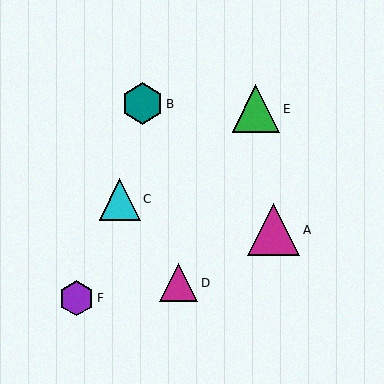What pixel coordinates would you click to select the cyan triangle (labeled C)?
Click at (120, 199) to select the cyan triangle C.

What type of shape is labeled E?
Shape E is a green triangle.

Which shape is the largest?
The magenta triangle (labeled A) is the largest.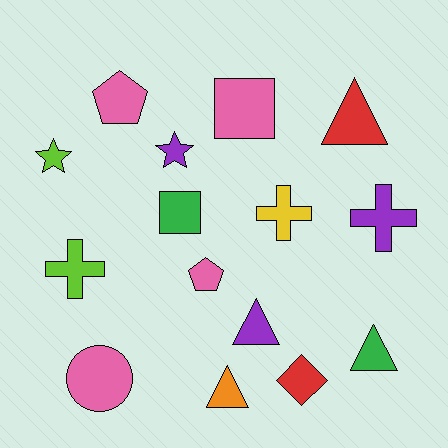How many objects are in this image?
There are 15 objects.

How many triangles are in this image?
There are 4 triangles.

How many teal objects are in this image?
There are no teal objects.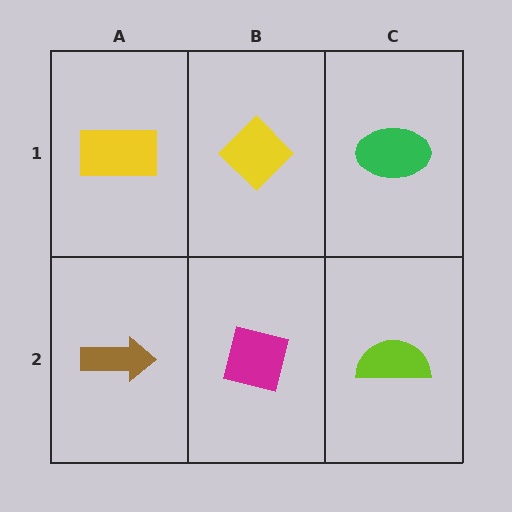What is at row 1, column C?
A green ellipse.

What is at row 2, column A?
A brown arrow.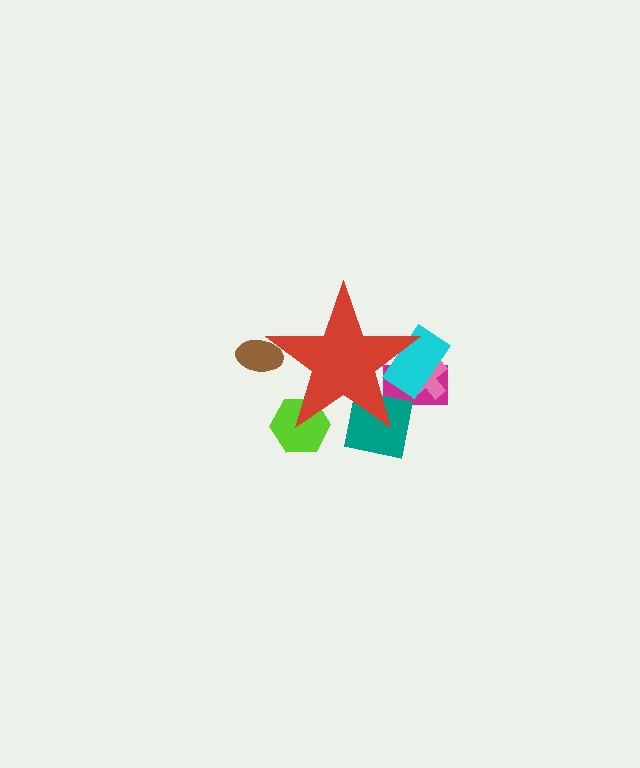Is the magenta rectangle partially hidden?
Yes, the magenta rectangle is partially hidden behind the red star.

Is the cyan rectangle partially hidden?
Yes, the cyan rectangle is partially hidden behind the red star.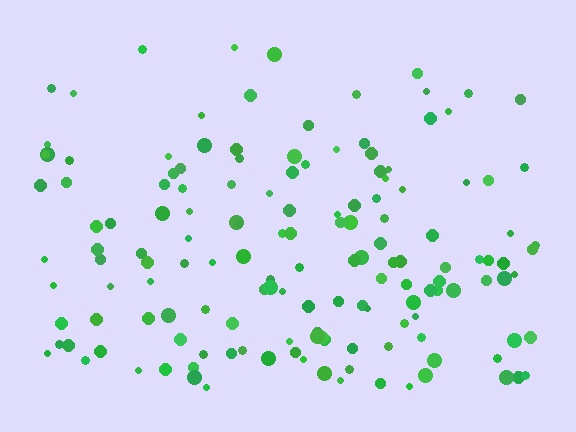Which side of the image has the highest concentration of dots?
The bottom.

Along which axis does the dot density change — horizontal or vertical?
Vertical.